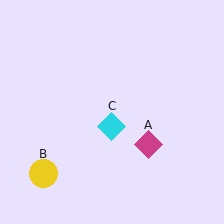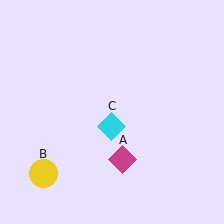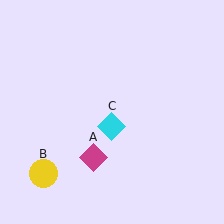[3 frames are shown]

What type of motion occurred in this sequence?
The magenta diamond (object A) rotated clockwise around the center of the scene.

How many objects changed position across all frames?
1 object changed position: magenta diamond (object A).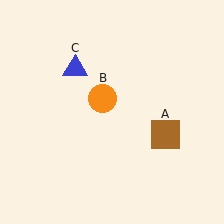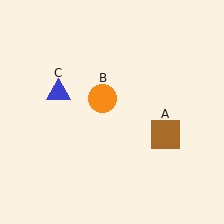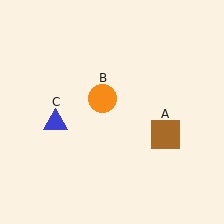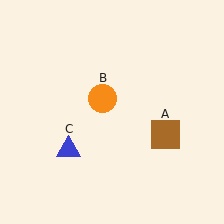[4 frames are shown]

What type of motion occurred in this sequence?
The blue triangle (object C) rotated counterclockwise around the center of the scene.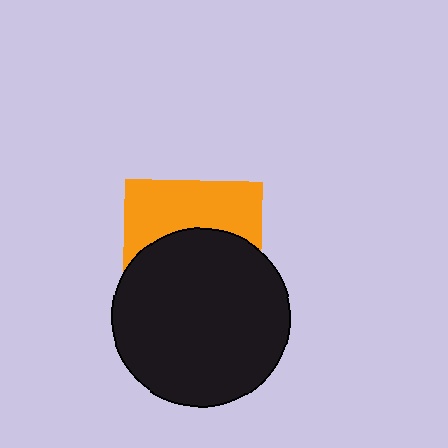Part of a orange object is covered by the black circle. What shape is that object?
It is a square.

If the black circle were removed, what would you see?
You would see the complete orange square.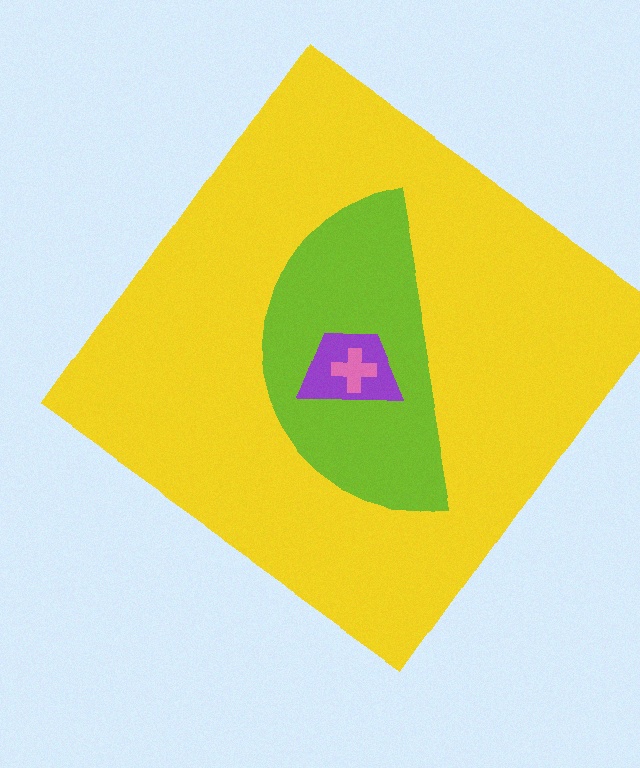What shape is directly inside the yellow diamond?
The lime semicircle.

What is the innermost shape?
The pink cross.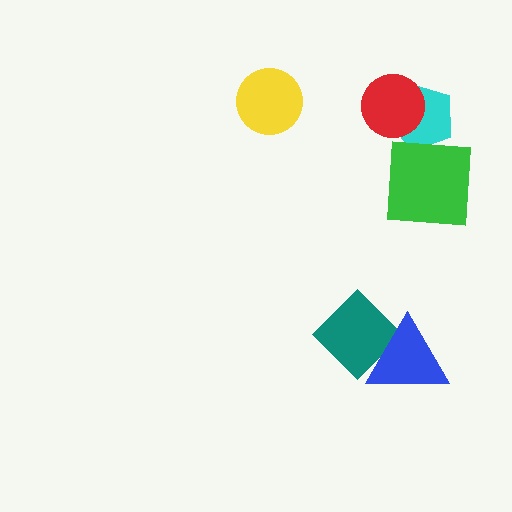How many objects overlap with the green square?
1 object overlaps with the green square.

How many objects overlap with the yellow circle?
0 objects overlap with the yellow circle.